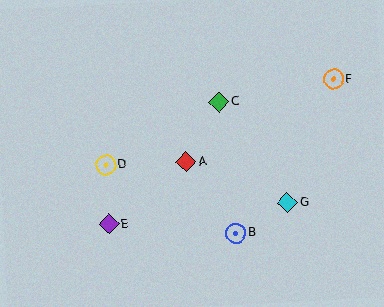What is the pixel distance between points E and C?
The distance between E and C is 165 pixels.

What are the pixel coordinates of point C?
Point C is at (219, 102).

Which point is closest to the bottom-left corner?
Point E is closest to the bottom-left corner.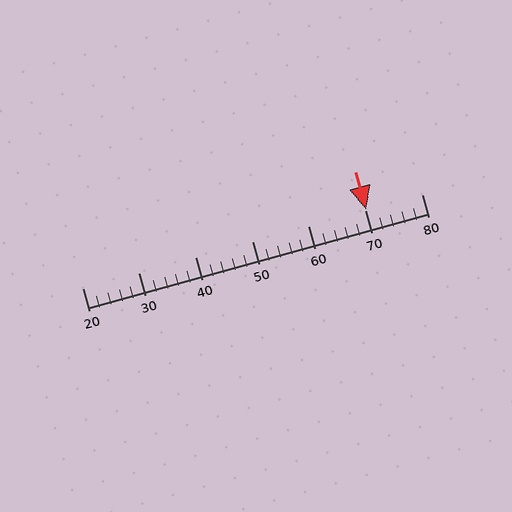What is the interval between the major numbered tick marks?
The major tick marks are spaced 10 units apart.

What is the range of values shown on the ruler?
The ruler shows values from 20 to 80.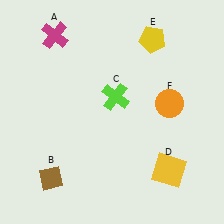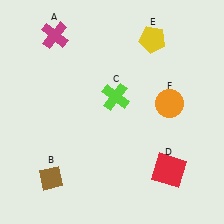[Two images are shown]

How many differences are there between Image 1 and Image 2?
There is 1 difference between the two images.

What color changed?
The square (D) changed from yellow in Image 1 to red in Image 2.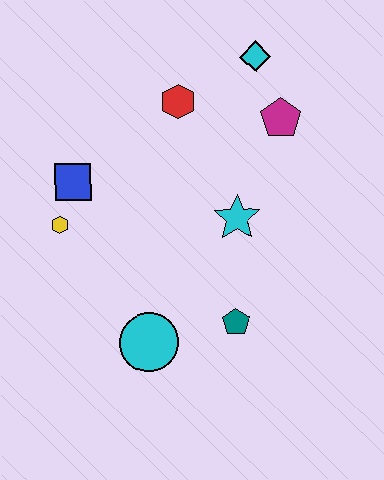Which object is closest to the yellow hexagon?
The blue square is closest to the yellow hexagon.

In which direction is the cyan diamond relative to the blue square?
The cyan diamond is to the right of the blue square.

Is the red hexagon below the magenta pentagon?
No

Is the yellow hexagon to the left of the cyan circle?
Yes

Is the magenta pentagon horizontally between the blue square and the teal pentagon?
No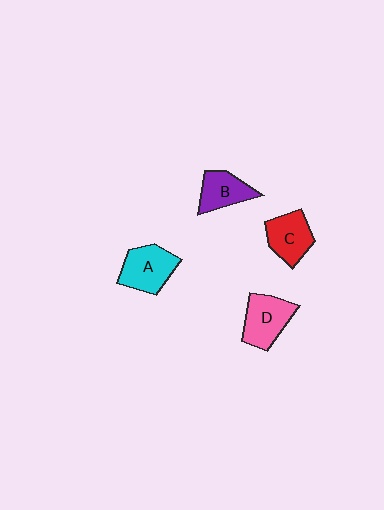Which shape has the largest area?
Shape A (cyan).